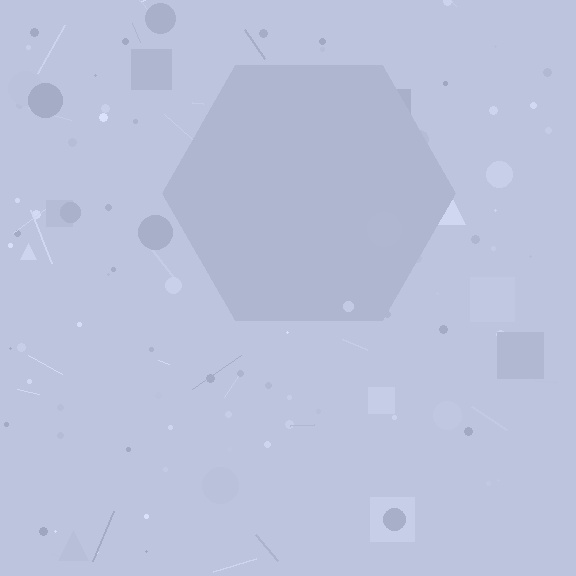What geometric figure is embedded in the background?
A hexagon is embedded in the background.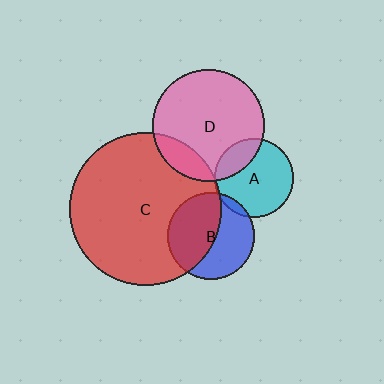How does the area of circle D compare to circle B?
Approximately 1.7 times.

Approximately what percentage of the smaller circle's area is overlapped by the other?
Approximately 25%.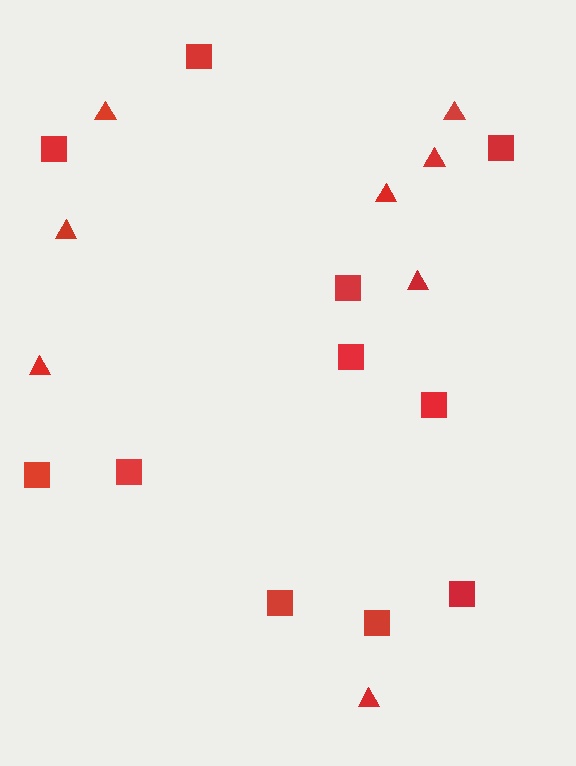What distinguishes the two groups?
There are 2 groups: one group of squares (11) and one group of triangles (8).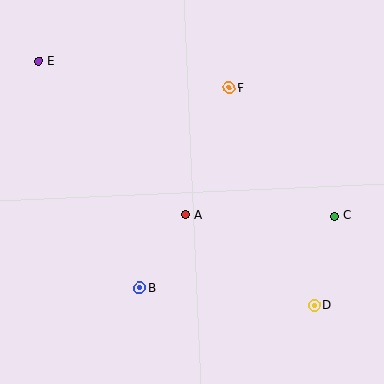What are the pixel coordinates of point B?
Point B is at (140, 288).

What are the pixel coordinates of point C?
Point C is at (335, 216).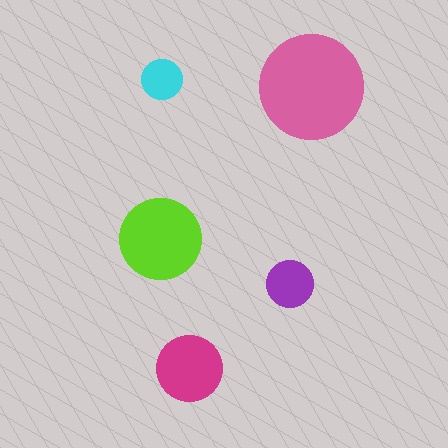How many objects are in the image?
There are 5 objects in the image.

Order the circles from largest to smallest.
the pink one, the lime one, the magenta one, the purple one, the cyan one.